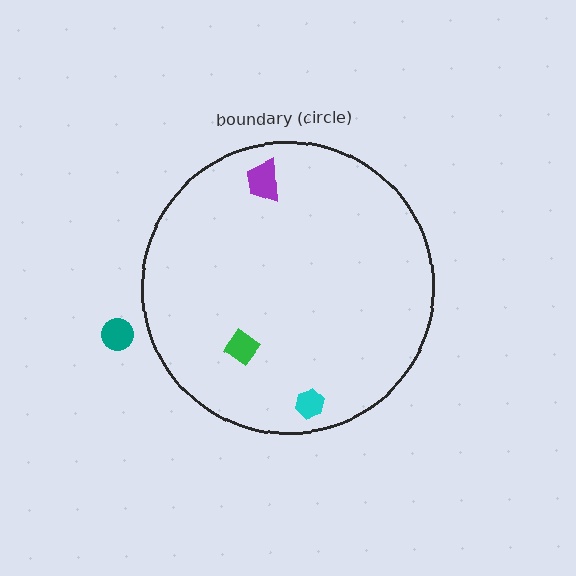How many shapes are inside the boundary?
3 inside, 1 outside.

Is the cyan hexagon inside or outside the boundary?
Inside.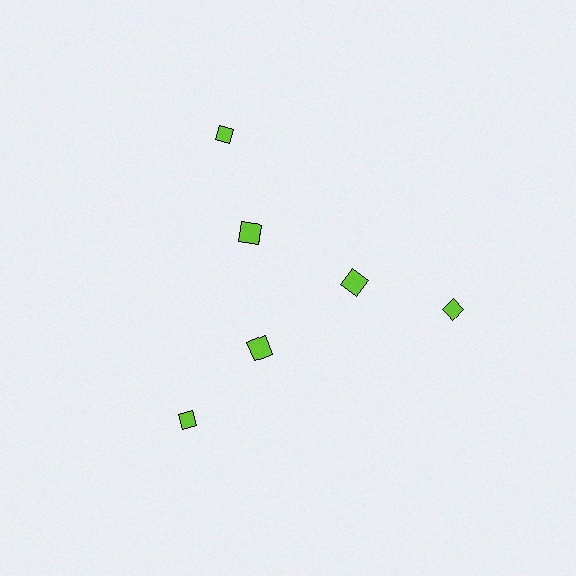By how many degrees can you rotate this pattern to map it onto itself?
The pattern maps onto itself every 120 degrees of rotation.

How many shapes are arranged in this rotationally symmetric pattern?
There are 6 shapes, arranged in 3 groups of 2.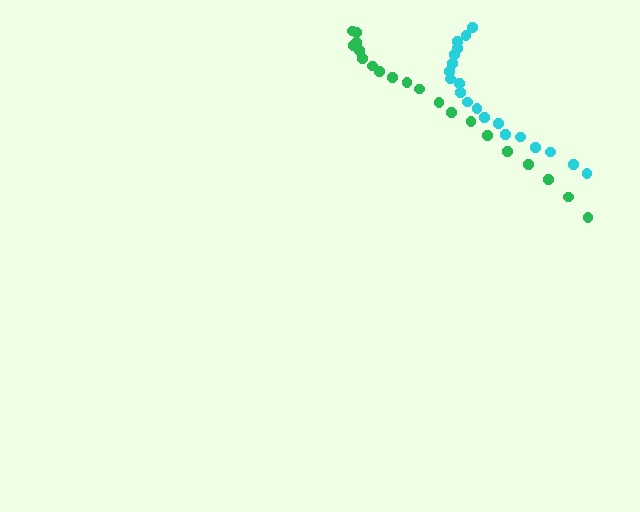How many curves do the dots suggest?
There are 2 distinct paths.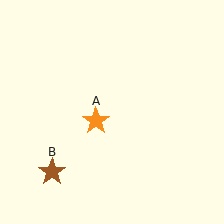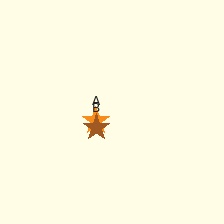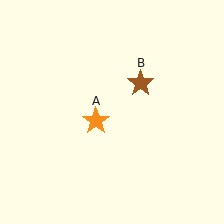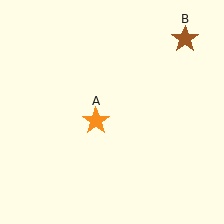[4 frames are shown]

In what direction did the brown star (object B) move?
The brown star (object B) moved up and to the right.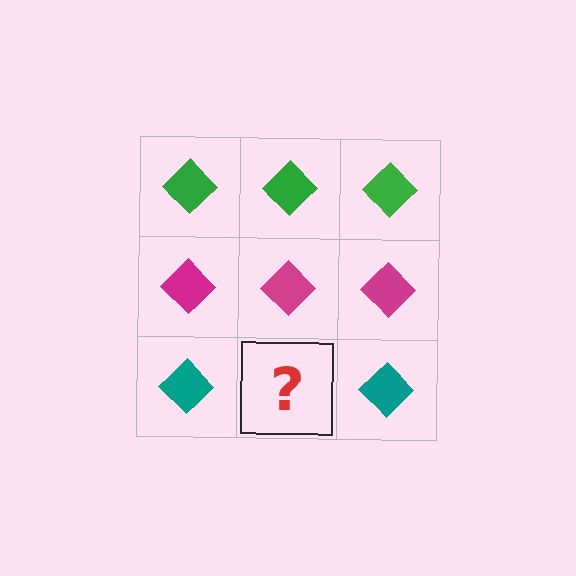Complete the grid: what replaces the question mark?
The question mark should be replaced with a teal diamond.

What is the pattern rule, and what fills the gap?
The rule is that each row has a consistent color. The gap should be filled with a teal diamond.